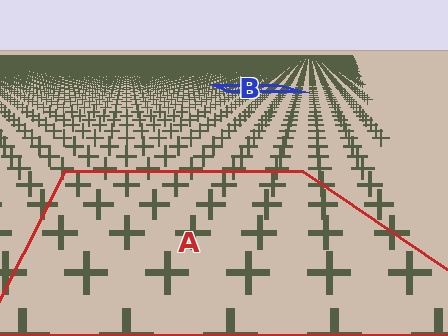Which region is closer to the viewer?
Region A is closer. The texture elements there are larger and more spread out.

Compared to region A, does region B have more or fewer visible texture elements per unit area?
Region B has more texture elements per unit area — they are packed more densely because it is farther away.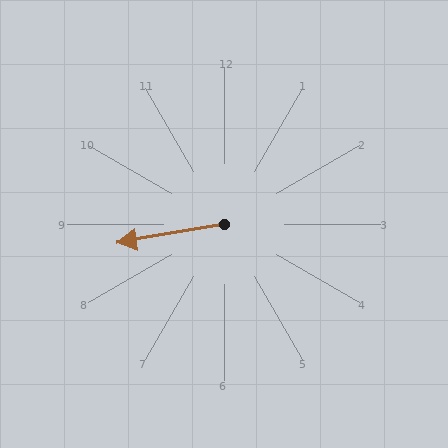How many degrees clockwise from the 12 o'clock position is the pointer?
Approximately 260 degrees.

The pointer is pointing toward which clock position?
Roughly 9 o'clock.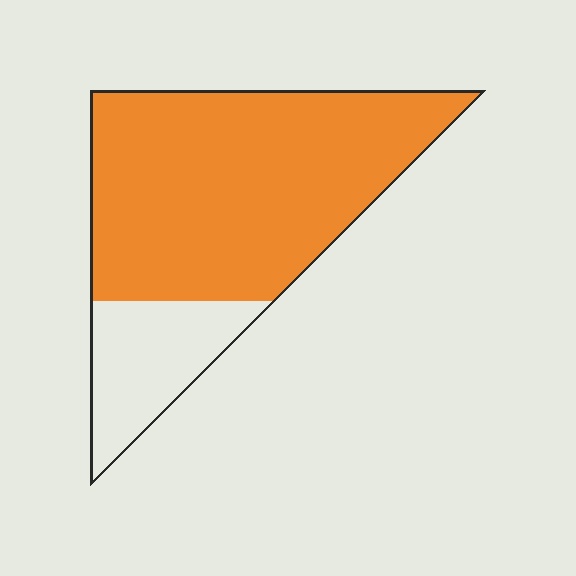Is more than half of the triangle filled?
Yes.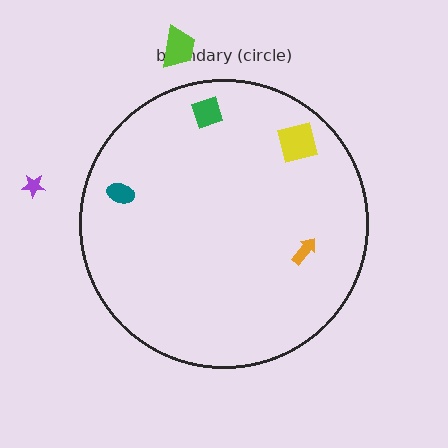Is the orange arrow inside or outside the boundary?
Inside.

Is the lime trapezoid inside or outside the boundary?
Outside.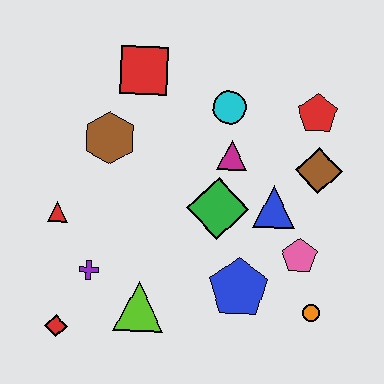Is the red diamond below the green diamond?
Yes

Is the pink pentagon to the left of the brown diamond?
Yes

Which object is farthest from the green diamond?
The red diamond is farthest from the green diamond.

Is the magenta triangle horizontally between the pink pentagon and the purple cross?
Yes